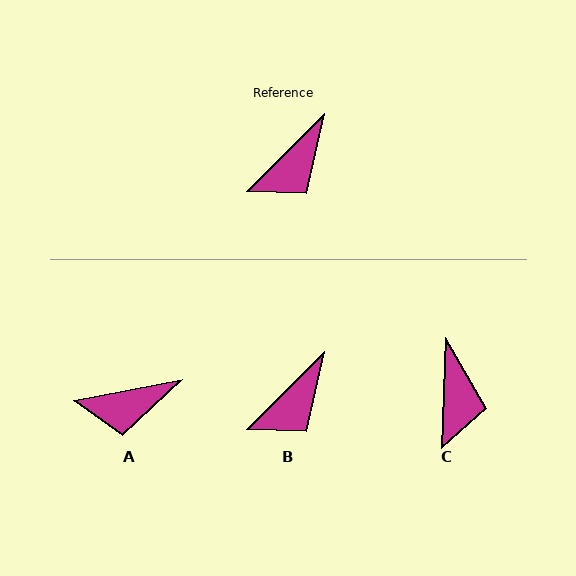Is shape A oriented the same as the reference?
No, it is off by about 34 degrees.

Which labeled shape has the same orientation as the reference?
B.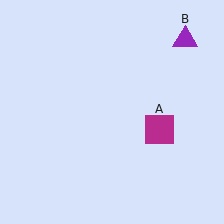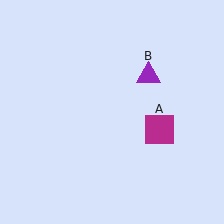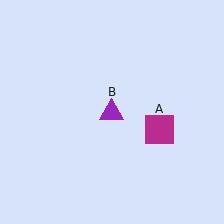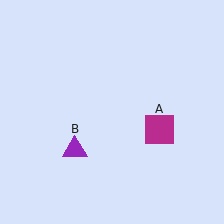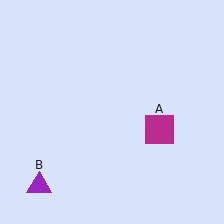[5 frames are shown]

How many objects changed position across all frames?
1 object changed position: purple triangle (object B).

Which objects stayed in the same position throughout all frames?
Magenta square (object A) remained stationary.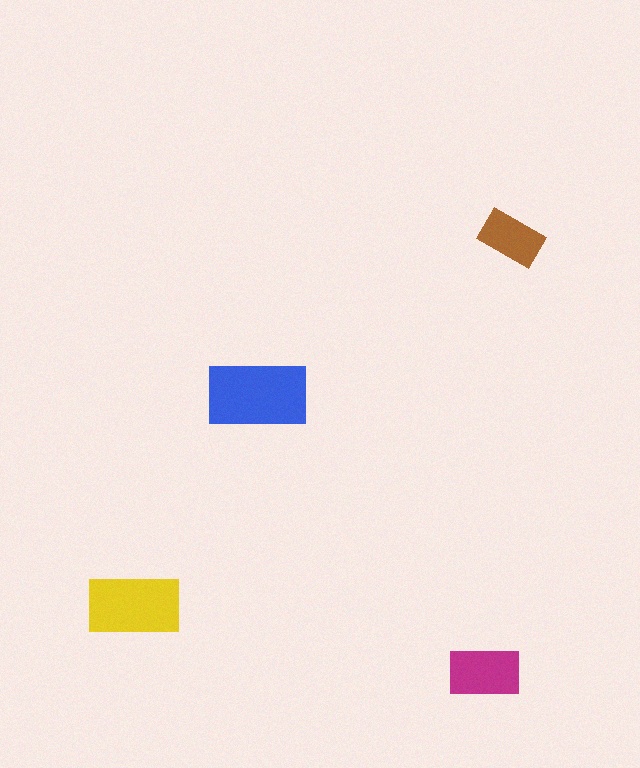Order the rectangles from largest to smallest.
the blue one, the yellow one, the magenta one, the brown one.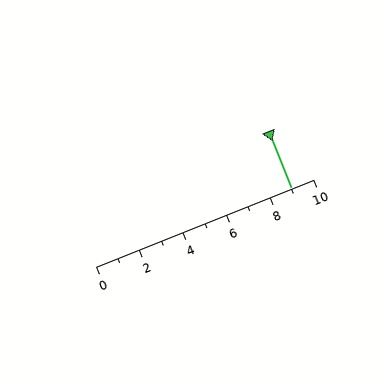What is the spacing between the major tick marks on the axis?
The major ticks are spaced 2 apart.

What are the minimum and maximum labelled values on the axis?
The axis runs from 0 to 10.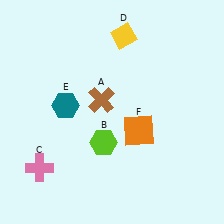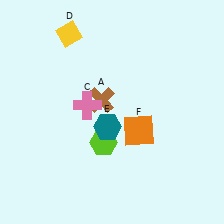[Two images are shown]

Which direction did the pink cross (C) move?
The pink cross (C) moved up.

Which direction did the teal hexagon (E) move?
The teal hexagon (E) moved right.